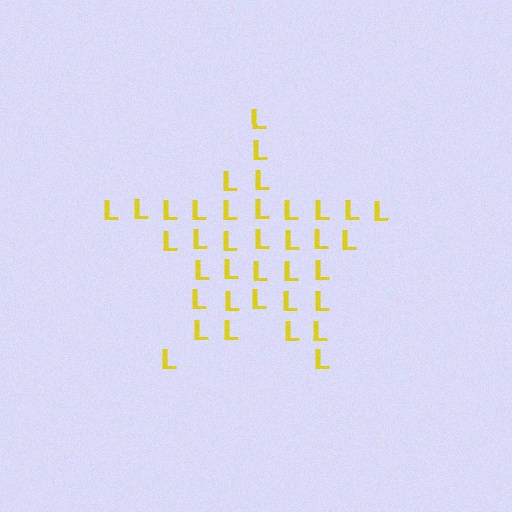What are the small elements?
The small elements are letter L's.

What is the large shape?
The large shape is a star.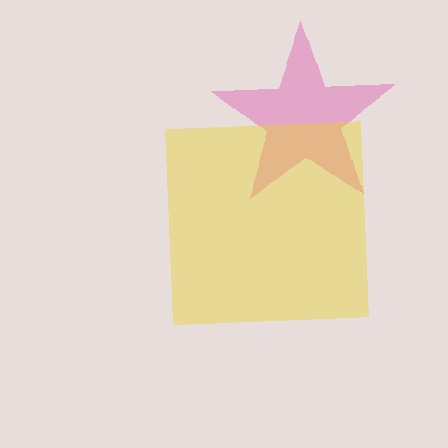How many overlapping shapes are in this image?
There are 2 overlapping shapes in the image.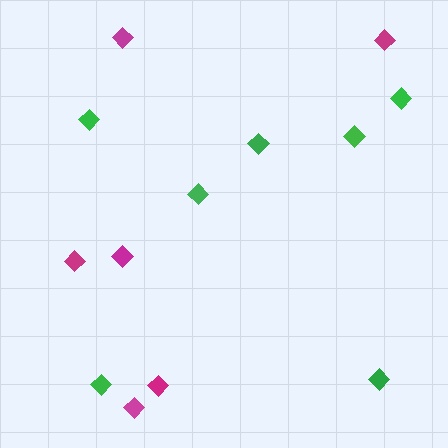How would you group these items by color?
There are 2 groups: one group of green diamonds (7) and one group of magenta diamonds (6).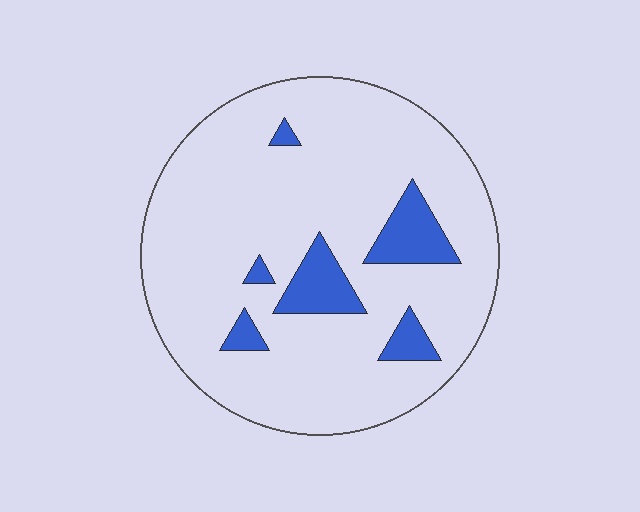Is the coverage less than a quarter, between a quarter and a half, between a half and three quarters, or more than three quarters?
Less than a quarter.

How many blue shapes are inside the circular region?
6.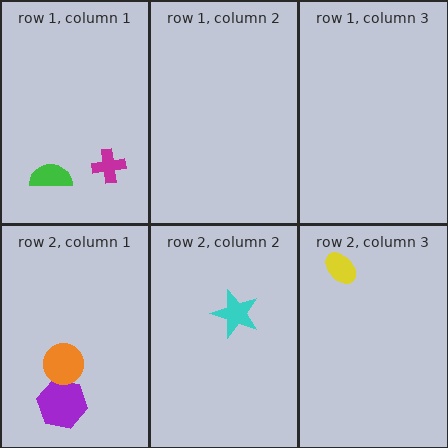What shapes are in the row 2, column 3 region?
The yellow ellipse.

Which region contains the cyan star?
The row 2, column 2 region.